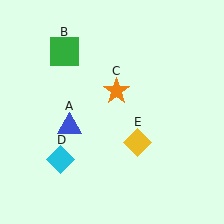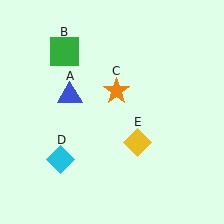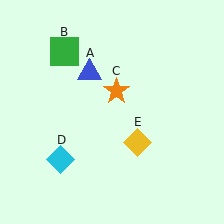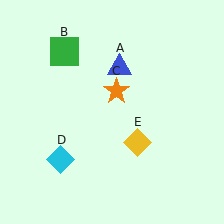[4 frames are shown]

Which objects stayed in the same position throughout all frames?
Green square (object B) and orange star (object C) and cyan diamond (object D) and yellow diamond (object E) remained stationary.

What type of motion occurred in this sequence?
The blue triangle (object A) rotated clockwise around the center of the scene.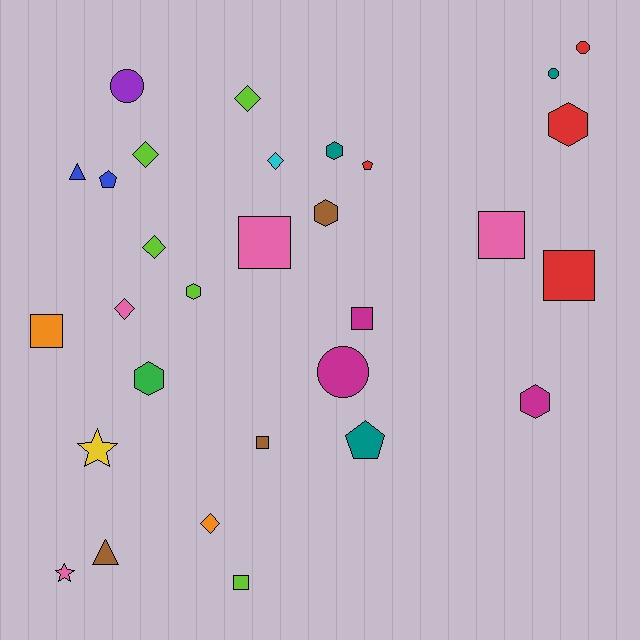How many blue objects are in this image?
There are 2 blue objects.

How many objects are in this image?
There are 30 objects.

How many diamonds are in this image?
There are 6 diamonds.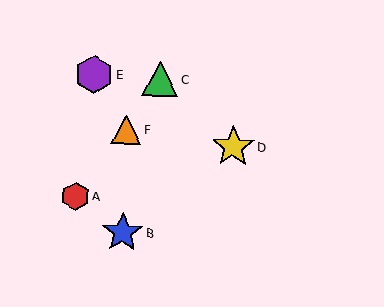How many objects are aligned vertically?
2 objects (B, F) are aligned vertically.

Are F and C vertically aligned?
No, F is at x≈126 and C is at x≈160.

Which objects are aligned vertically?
Objects B, F are aligned vertically.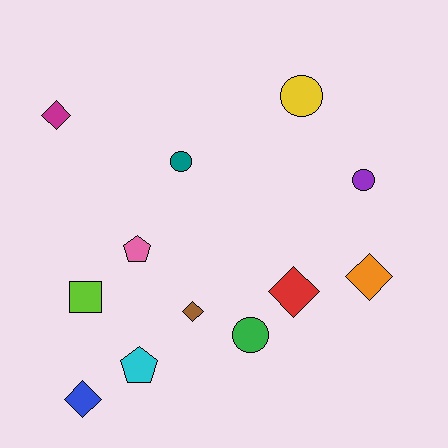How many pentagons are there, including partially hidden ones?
There are 2 pentagons.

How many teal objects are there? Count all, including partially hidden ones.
There is 1 teal object.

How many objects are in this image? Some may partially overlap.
There are 12 objects.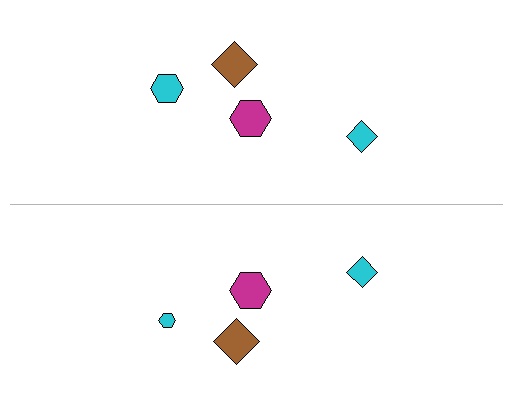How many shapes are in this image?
There are 8 shapes in this image.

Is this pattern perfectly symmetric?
No, the pattern is not perfectly symmetric. The cyan hexagon on the bottom side has a different size than its mirror counterpart.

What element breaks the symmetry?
The cyan hexagon on the bottom side has a different size than its mirror counterpart.